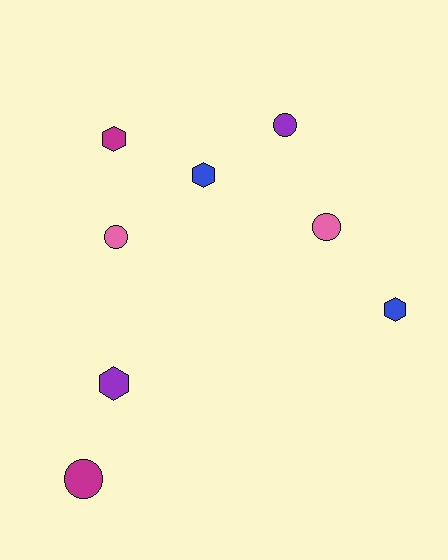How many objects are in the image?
There are 8 objects.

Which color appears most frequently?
Purple, with 2 objects.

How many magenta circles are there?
There is 1 magenta circle.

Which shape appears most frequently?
Hexagon, with 4 objects.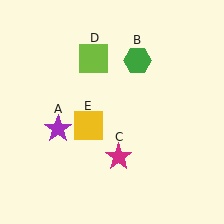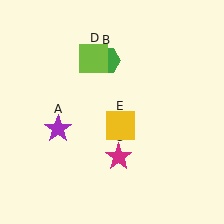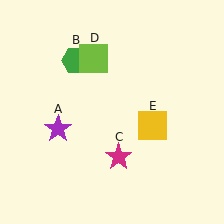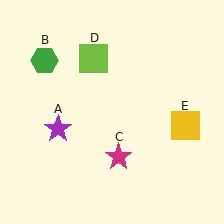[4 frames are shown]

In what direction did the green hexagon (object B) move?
The green hexagon (object B) moved left.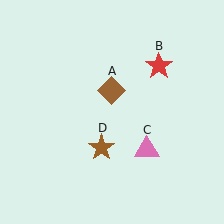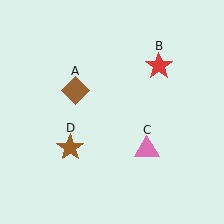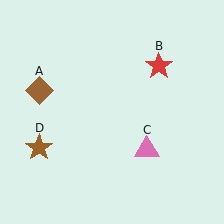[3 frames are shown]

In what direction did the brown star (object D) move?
The brown star (object D) moved left.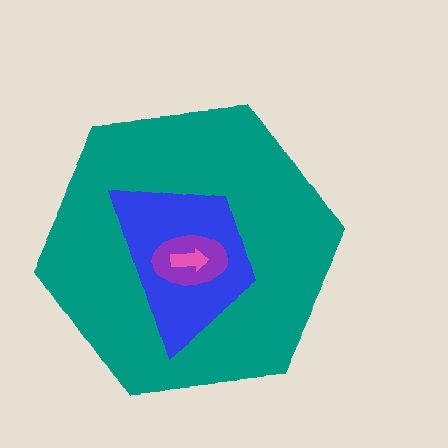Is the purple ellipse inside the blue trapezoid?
Yes.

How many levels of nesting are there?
4.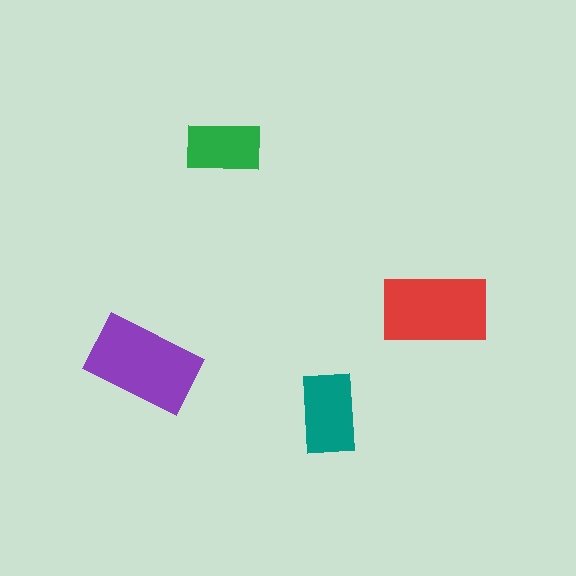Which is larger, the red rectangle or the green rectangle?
The red one.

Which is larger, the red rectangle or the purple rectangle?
The purple one.